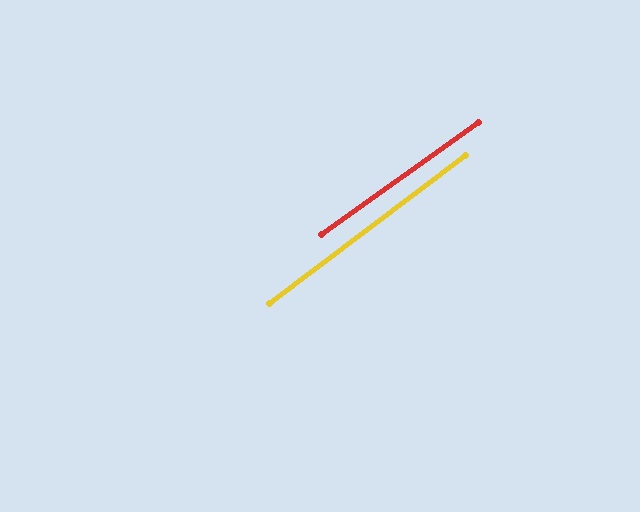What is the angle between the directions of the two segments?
Approximately 1 degree.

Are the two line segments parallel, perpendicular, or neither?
Parallel — their directions differ by only 1.5°.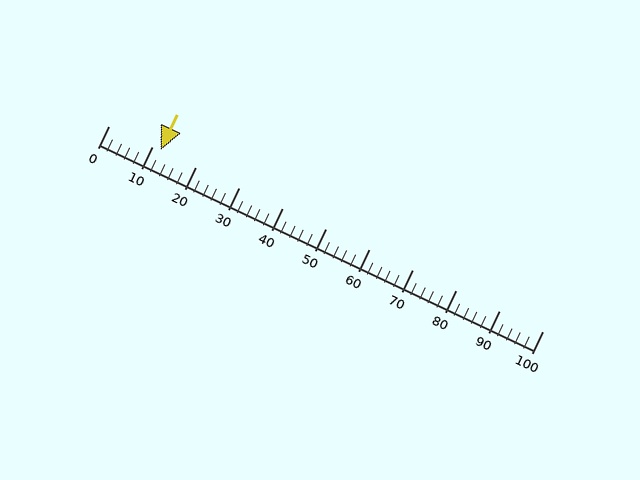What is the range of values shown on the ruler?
The ruler shows values from 0 to 100.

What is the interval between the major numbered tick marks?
The major tick marks are spaced 10 units apart.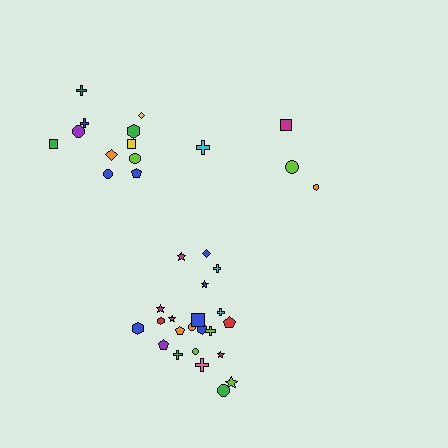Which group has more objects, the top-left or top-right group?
The top-left group.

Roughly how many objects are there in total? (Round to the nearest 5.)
Roughly 35 objects in total.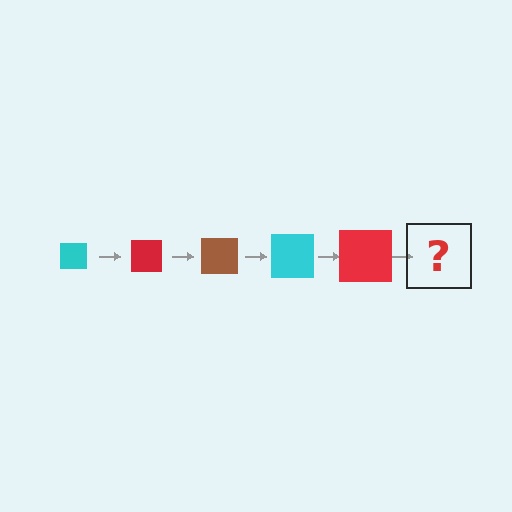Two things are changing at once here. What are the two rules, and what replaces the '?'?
The two rules are that the square grows larger each step and the color cycles through cyan, red, and brown. The '?' should be a brown square, larger than the previous one.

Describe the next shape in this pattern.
It should be a brown square, larger than the previous one.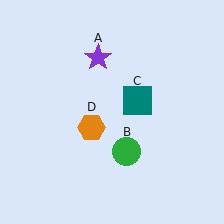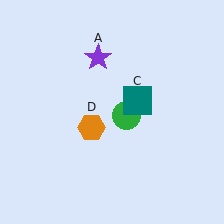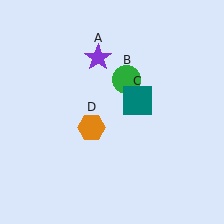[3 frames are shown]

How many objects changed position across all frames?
1 object changed position: green circle (object B).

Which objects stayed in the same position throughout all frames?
Purple star (object A) and teal square (object C) and orange hexagon (object D) remained stationary.